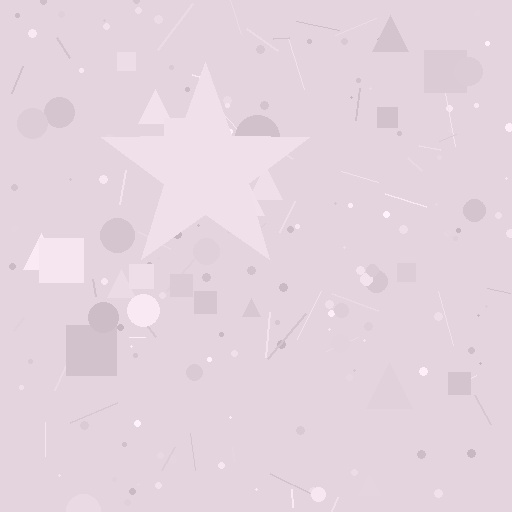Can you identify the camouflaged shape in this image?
The camouflaged shape is a star.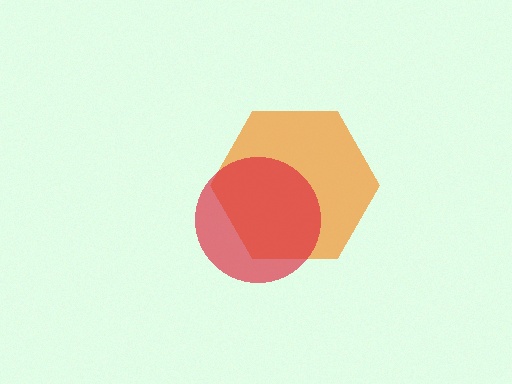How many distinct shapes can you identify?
There are 2 distinct shapes: an orange hexagon, a red circle.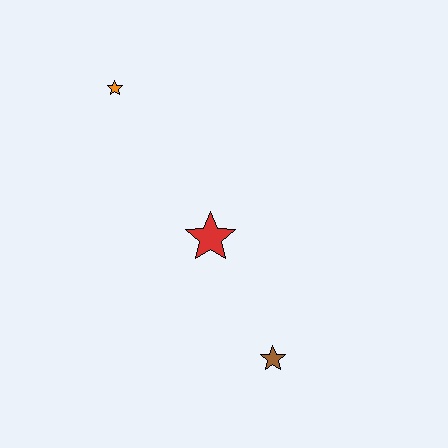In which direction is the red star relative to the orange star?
The red star is below the orange star.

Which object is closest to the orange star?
The red star is closest to the orange star.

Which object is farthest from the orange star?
The brown star is farthest from the orange star.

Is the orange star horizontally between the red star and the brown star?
No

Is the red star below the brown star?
No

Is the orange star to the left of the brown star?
Yes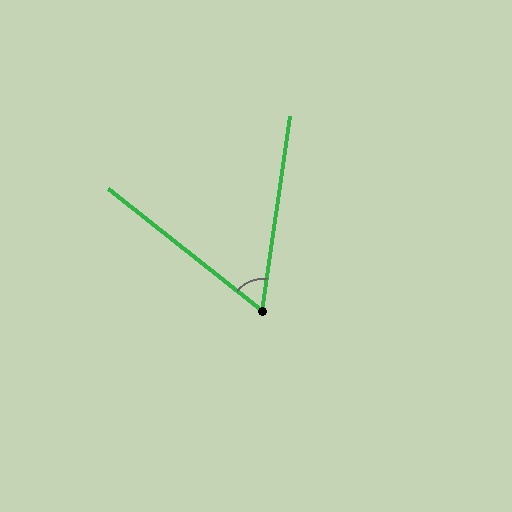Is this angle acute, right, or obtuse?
It is acute.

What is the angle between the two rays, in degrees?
Approximately 60 degrees.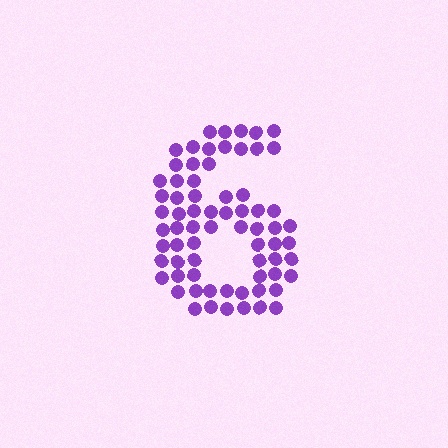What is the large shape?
The large shape is the digit 6.